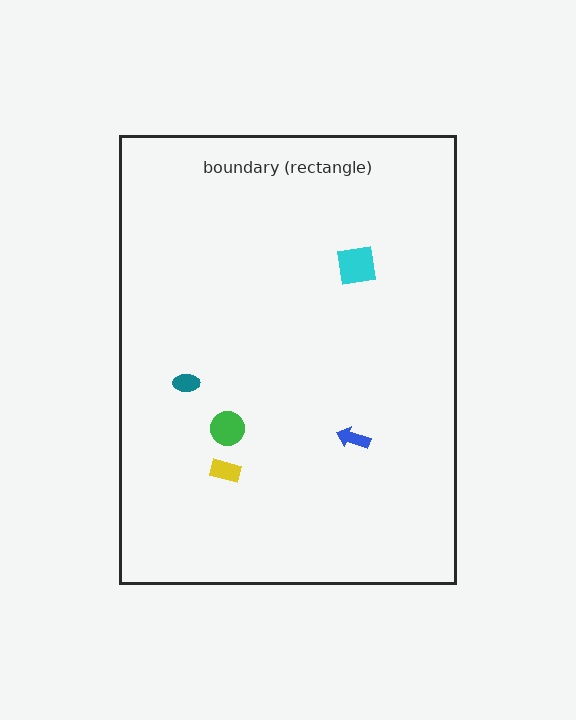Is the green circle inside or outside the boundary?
Inside.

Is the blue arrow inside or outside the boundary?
Inside.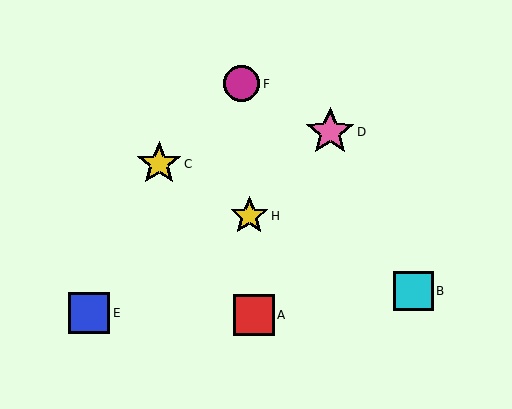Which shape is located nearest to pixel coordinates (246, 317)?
The red square (labeled A) at (254, 315) is nearest to that location.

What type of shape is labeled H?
Shape H is a yellow star.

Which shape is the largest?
The pink star (labeled D) is the largest.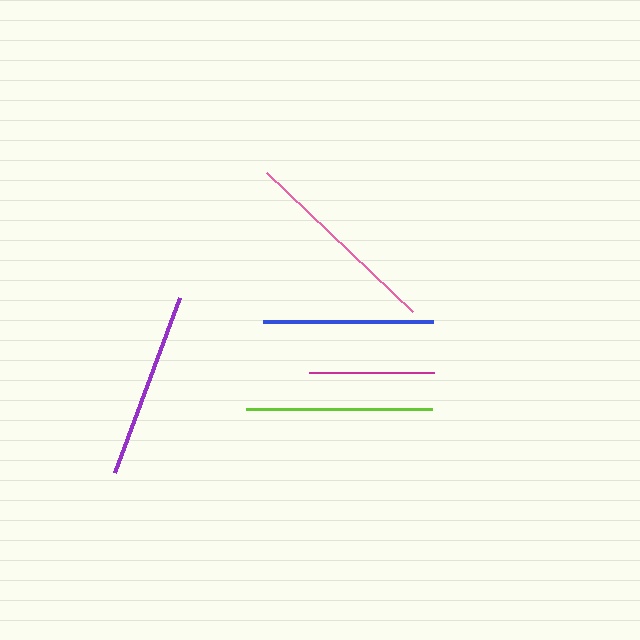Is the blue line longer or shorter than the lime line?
The lime line is longer than the blue line.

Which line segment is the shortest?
The magenta line is the shortest at approximately 124 pixels.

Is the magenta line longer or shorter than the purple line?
The purple line is longer than the magenta line.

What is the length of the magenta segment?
The magenta segment is approximately 124 pixels long.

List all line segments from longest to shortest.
From longest to shortest: pink, purple, lime, blue, magenta.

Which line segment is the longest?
The pink line is the longest at approximately 201 pixels.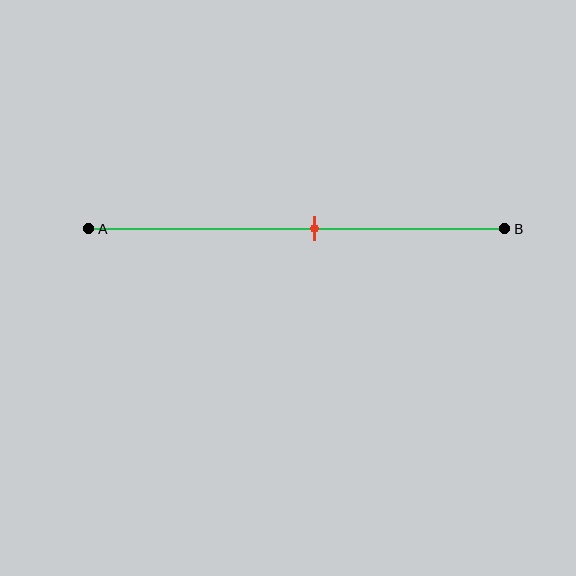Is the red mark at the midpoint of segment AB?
No, the mark is at about 55% from A, not at the 50% midpoint.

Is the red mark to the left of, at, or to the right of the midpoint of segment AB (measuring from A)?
The red mark is to the right of the midpoint of segment AB.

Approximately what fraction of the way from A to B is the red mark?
The red mark is approximately 55% of the way from A to B.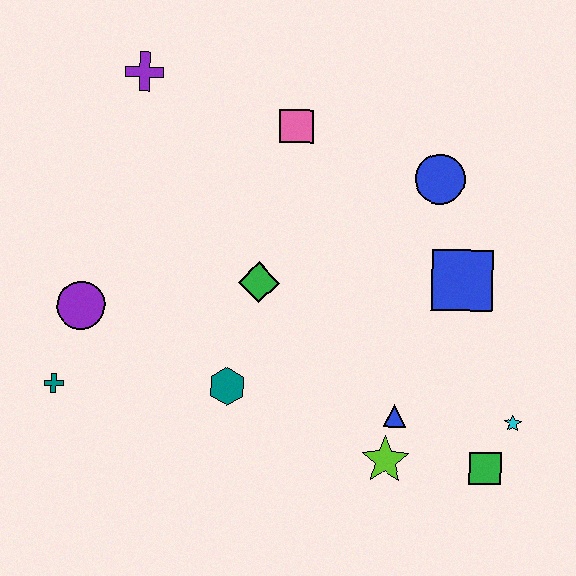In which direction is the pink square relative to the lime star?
The pink square is above the lime star.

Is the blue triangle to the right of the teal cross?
Yes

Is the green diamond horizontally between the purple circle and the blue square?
Yes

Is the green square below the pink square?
Yes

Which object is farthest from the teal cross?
The cyan star is farthest from the teal cross.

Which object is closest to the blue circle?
The blue square is closest to the blue circle.